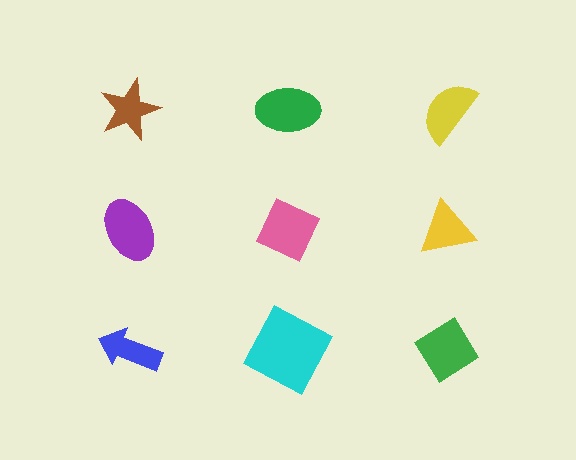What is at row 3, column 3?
A green diamond.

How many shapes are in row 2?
3 shapes.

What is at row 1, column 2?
A green ellipse.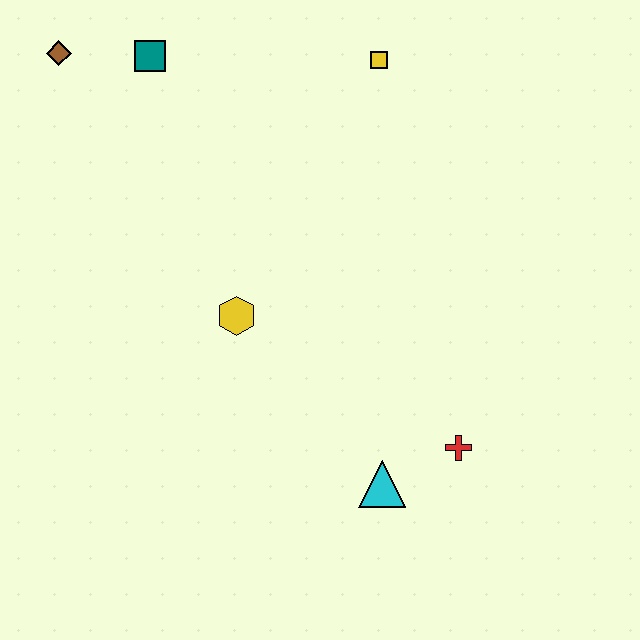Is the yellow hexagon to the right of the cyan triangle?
No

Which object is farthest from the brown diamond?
The red cross is farthest from the brown diamond.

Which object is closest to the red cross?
The cyan triangle is closest to the red cross.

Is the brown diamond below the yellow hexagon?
No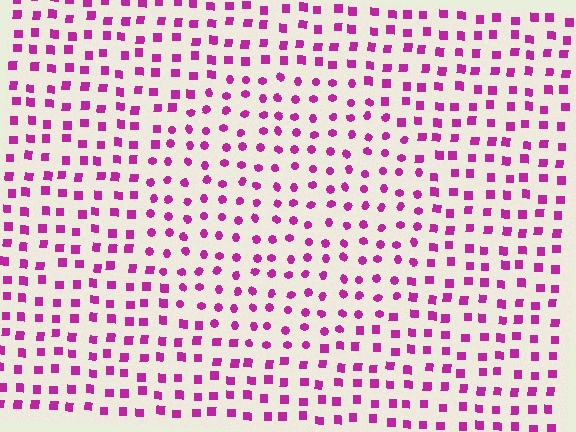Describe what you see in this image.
The image is filled with small magenta elements arranged in a uniform grid. A circle-shaped region contains circles, while the surrounding area contains squares. The boundary is defined purely by the change in element shape.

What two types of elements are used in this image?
The image uses circles inside the circle region and squares outside it.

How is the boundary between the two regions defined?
The boundary is defined by a change in element shape: circles inside vs. squares outside. All elements share the same color and spacing.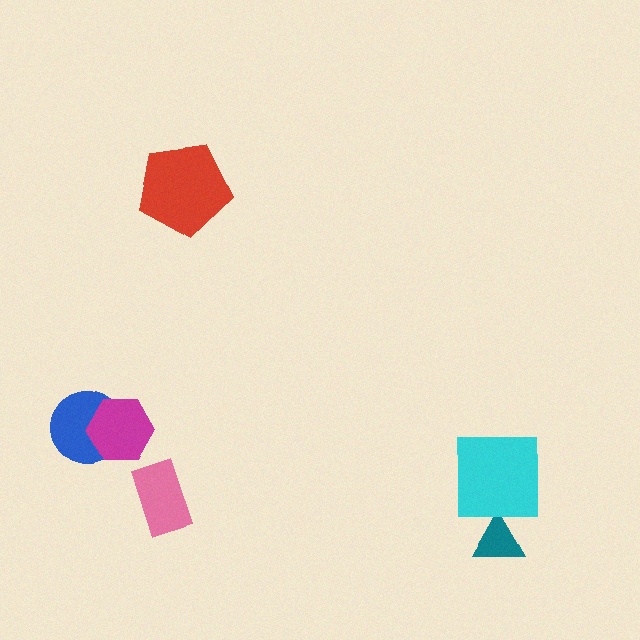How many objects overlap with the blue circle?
1 object overlaps with the blue circle.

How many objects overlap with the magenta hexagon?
1 object overlaps with the magenta hexagon.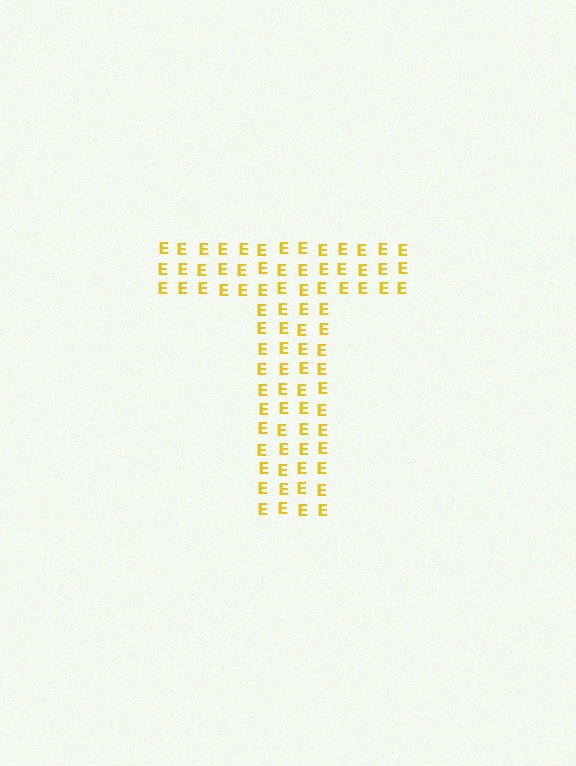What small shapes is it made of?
It is made of small letter E's.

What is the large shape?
The large shape is the letter T.